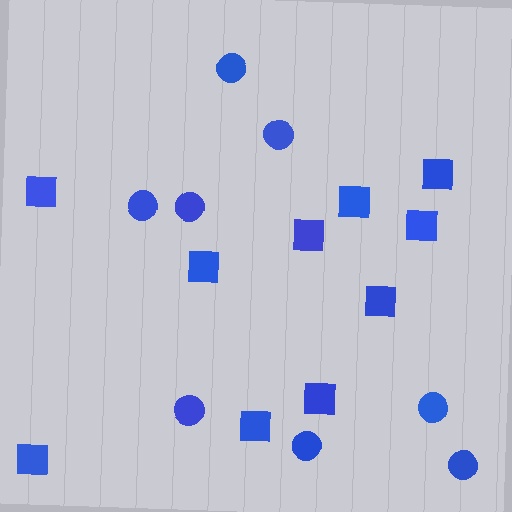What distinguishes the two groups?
There are 2 groups: one group of circles (8) and one group of squares (10).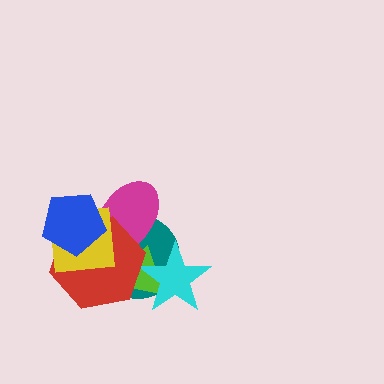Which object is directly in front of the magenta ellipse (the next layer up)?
The red hexagon is directly in front of the magenta ellipse.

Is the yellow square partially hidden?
Yes, it is partially covered by another shape.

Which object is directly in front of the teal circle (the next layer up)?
The lime triangle is directly in front of the teal circle.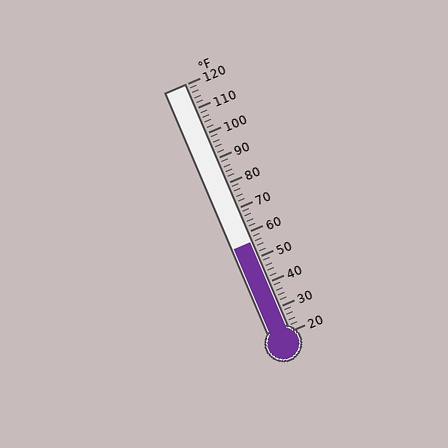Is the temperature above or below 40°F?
The temperature is above 40°F.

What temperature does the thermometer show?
The thermometer shows approximately 56°F.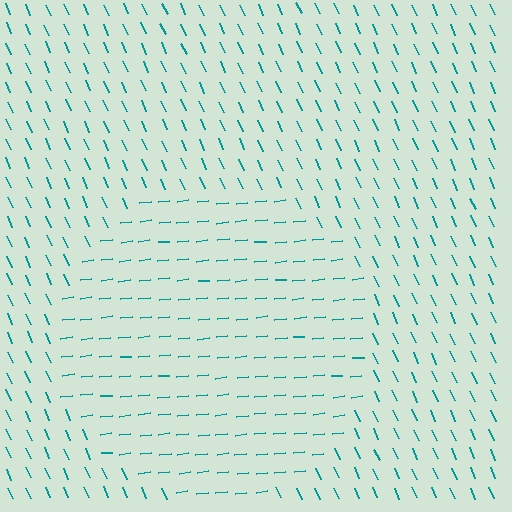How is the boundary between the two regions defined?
The boundary is defined purely by a change in line orientation (approximately 72 degrees difference). All lines are the same color and thickness.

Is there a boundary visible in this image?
Yes, there is a texture boundary formed by a change in line orientation.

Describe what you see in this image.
The image is filled with small teal line segments. A circle region in the image has lines oriented differently from the surrounding lines, creating a visible texture boundary.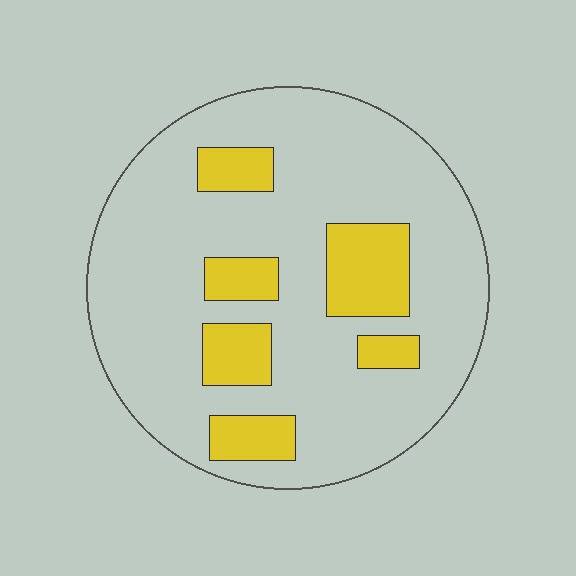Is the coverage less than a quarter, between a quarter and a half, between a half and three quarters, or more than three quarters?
Less than a quarter.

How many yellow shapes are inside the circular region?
6.